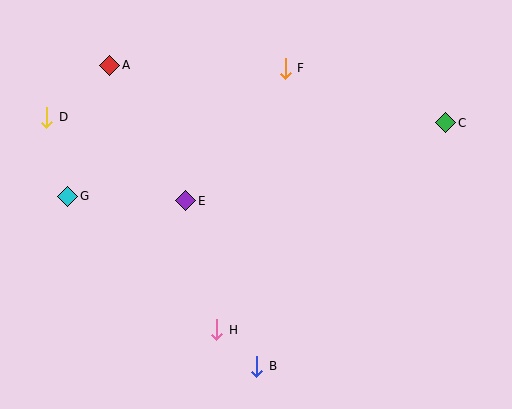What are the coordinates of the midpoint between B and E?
The midpoint between B and E is at (221, 283).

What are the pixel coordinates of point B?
Point B is at (257, 366).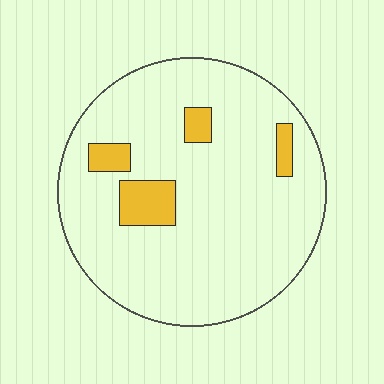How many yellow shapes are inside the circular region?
4.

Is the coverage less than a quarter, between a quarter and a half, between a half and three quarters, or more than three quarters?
Less than a quarter.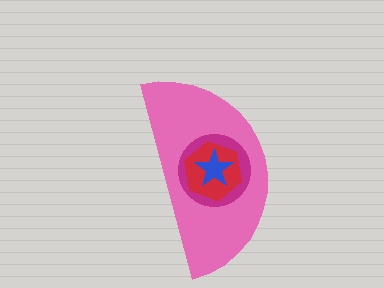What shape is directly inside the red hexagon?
The blue star.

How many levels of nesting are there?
4.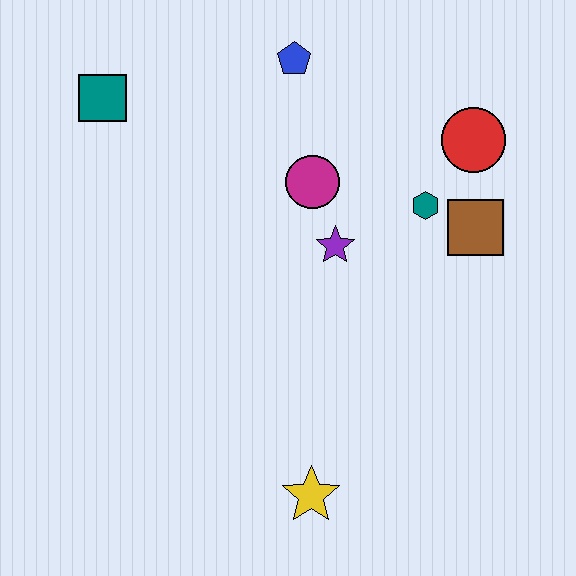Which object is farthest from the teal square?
The yellow star is farthest from the teal square.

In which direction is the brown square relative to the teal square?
The brown square is to the right of the teal square.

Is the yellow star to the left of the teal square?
No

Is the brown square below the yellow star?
No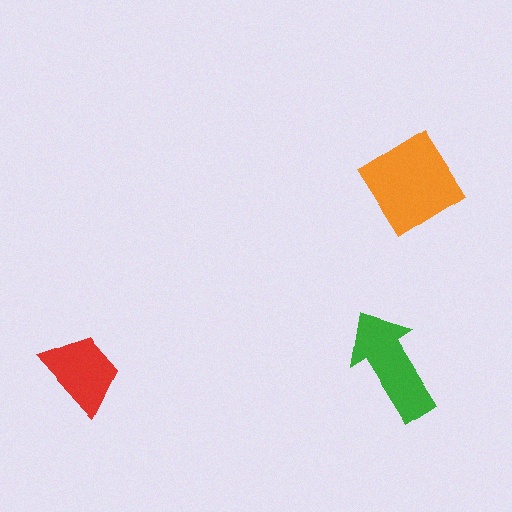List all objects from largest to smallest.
The orange diamond, the green arrow, the red trapezoid.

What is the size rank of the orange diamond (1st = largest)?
1st.